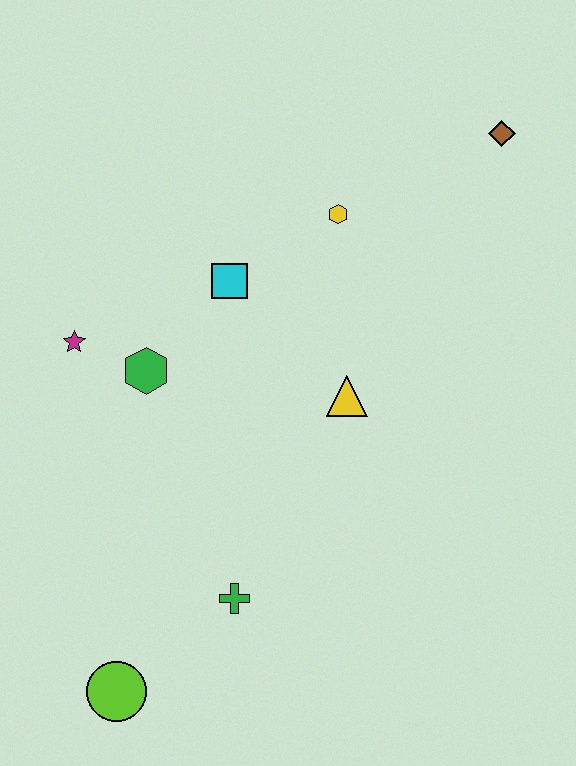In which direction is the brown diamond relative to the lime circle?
The brown diamond is above the lime circle.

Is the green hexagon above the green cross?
Yes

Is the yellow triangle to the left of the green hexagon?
No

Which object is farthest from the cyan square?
The lime circle is farthest from the cyan square.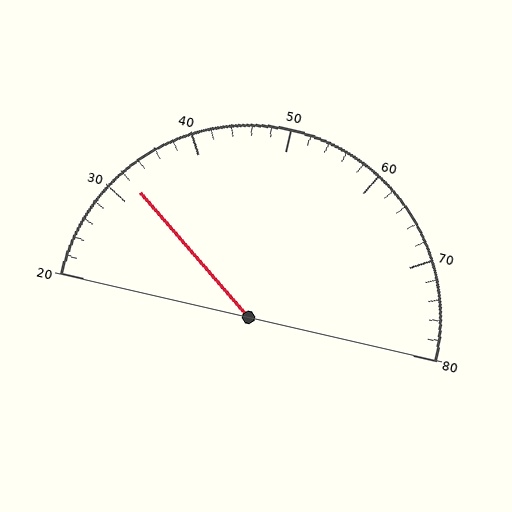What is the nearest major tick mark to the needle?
The nearest major tick mark is 30.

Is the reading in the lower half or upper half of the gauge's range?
The reading is in the lower half of the range (20 to 80).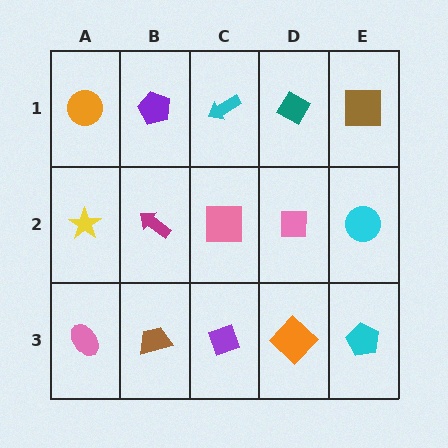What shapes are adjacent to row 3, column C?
A pink square (row 2, column C), a brown trapezoid (row 3, column B), an orange diamond (row 3, column D).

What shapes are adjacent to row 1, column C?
A pink square (row 2, column C), a purple pentagon (row 1, column B), a teal diamond (row 1, column D).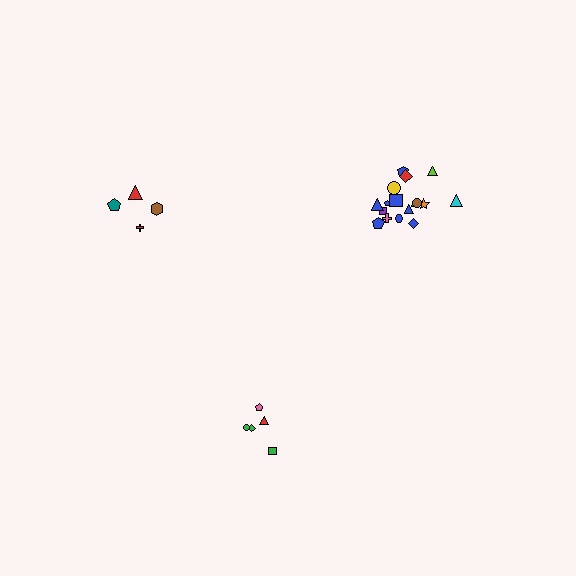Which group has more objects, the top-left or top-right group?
The top-right group.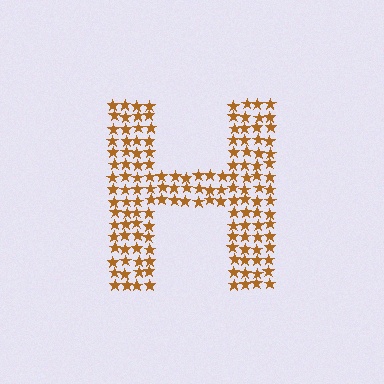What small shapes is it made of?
It is made of small stars.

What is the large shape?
The large shape is the letter H.